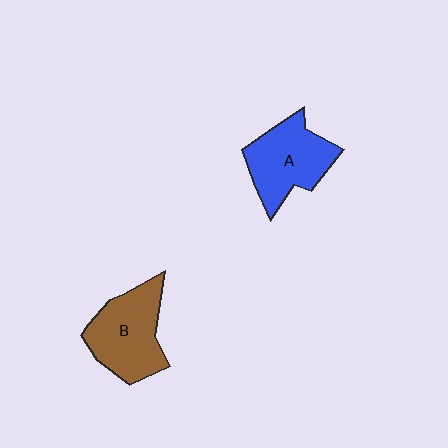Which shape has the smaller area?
Shape A (blue).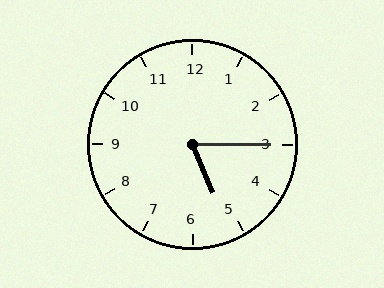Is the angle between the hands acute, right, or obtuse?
It is acute.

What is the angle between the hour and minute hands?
Approximately 68 degrees.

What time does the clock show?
5:15.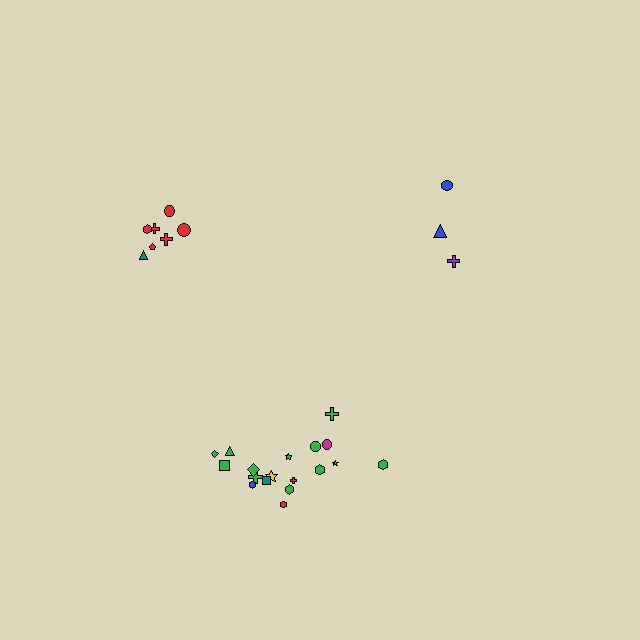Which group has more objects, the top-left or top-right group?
The top-left group.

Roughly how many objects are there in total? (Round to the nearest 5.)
Roughly 30 objects in total.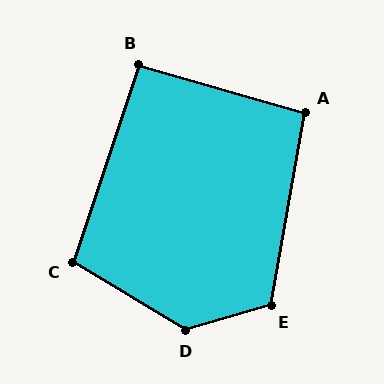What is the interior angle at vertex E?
Approximately 116 degrees (obtuse).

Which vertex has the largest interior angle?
D, at approximately 133 degrees.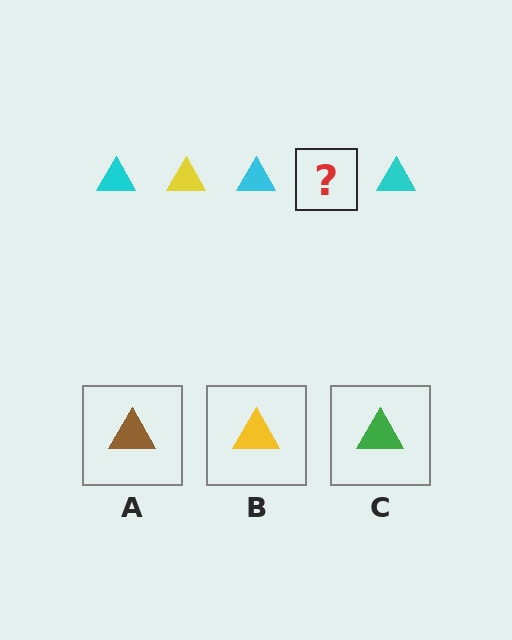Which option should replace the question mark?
Option B.